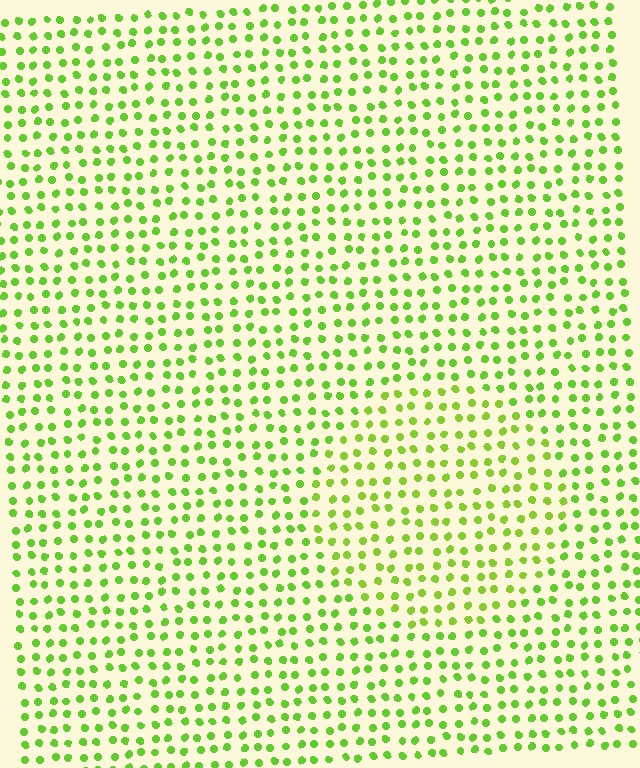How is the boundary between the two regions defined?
The boundary is defined purely by a slight shift in hue (about 14 degrees). Spacing, size, and orientation are identical on both sides.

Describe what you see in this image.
The image is filled with small lime elements in a uniform arrangement. A circle-shaped region is visible where the elements are tinted to a slightly different hue, forming a subtle color boundary.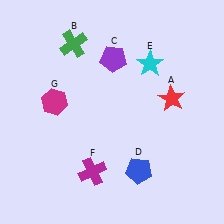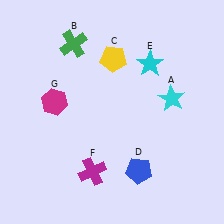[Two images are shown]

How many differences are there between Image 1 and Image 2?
There are 2 differences between the two images.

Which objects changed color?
A changed from red to cyan. C changed from purple to yellow.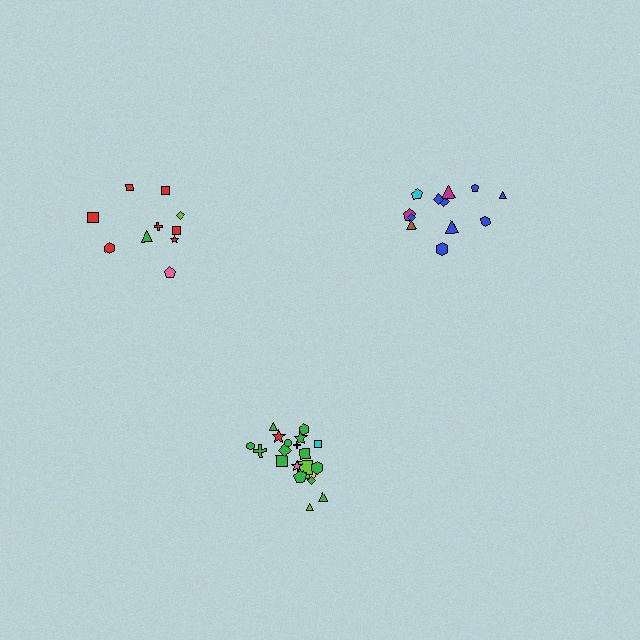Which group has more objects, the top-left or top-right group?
The top-right group.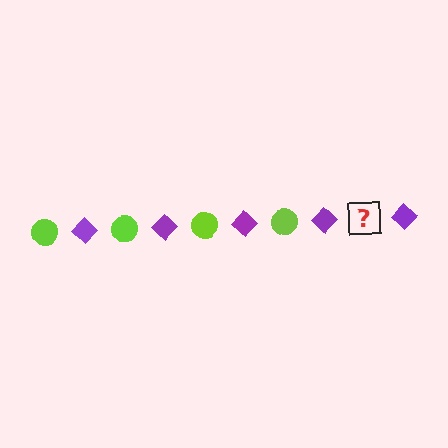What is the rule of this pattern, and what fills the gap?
The rule is that the pattern alternates between lime circle and purple diamond. The gap should be filled with a lime circle.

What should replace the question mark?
The question mark should be replaced with a lime circle.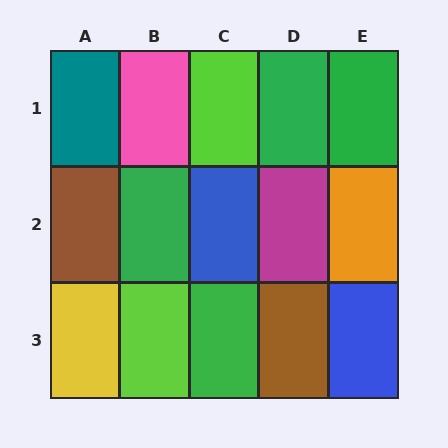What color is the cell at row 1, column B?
Pink.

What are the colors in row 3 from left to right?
Yellow, lime, green, brown, blue.